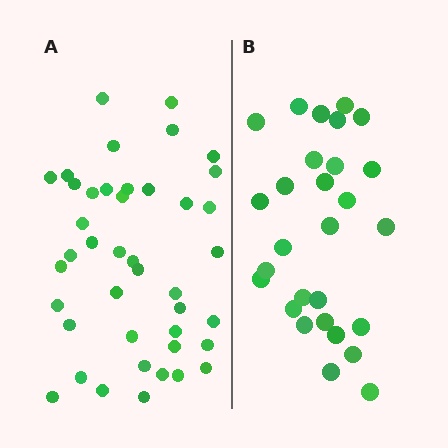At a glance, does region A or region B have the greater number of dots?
Region A (the left region) has more dots.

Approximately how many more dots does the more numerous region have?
Region A has approximately 15 more dots than region B.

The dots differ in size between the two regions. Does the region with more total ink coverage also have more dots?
No. Region B has more total ink coverage because its dots are larger, but region A actually contains more individual dots. Total area can be misleading — the number of items is what matters here.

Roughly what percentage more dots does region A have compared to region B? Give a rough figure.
About 50% more.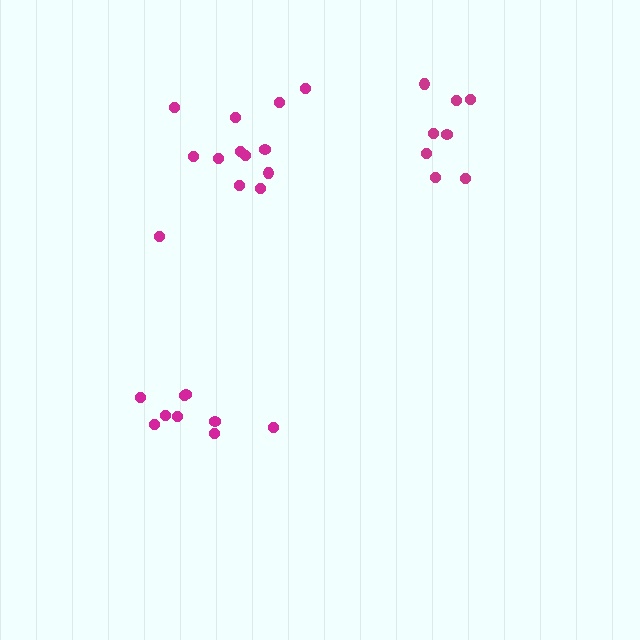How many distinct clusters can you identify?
There are 3 distinct clusters.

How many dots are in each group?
Group 1: 13 dots, Group 2: 9 dots, Group 3: 8 dots (30 total).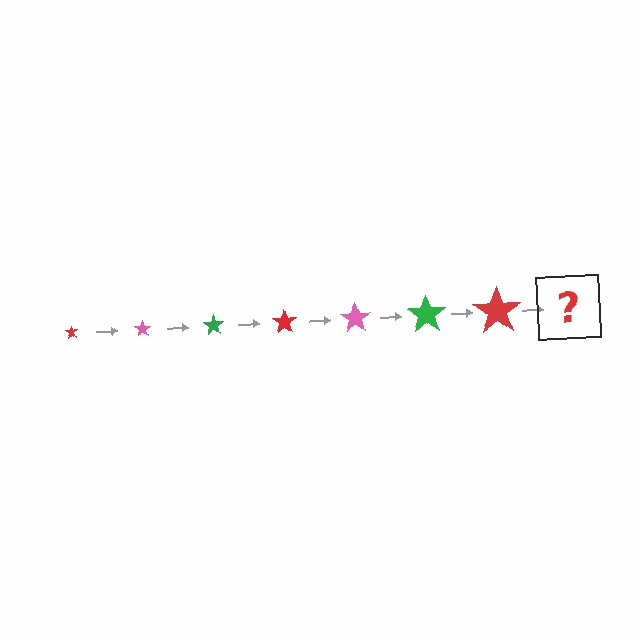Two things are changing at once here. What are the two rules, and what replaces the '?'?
The two rules are that the star grows larger each step and the color cycles through red, pink, and green. The '?' should be a pink star, larger than the previous one.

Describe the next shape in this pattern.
It should be a pink star, larger than the previous one.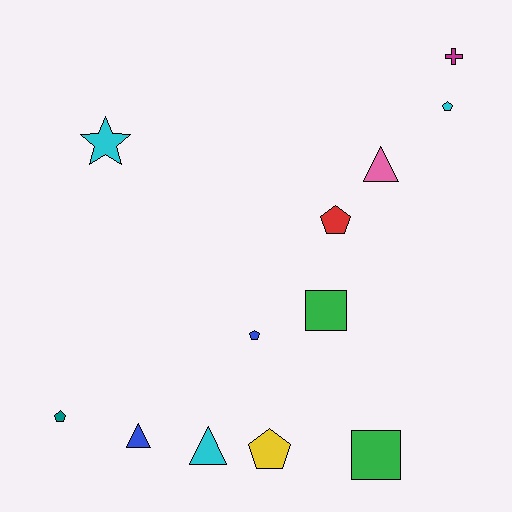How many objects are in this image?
There are 12 objects.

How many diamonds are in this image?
There are no diamonds.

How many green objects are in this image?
There are 2 green objects.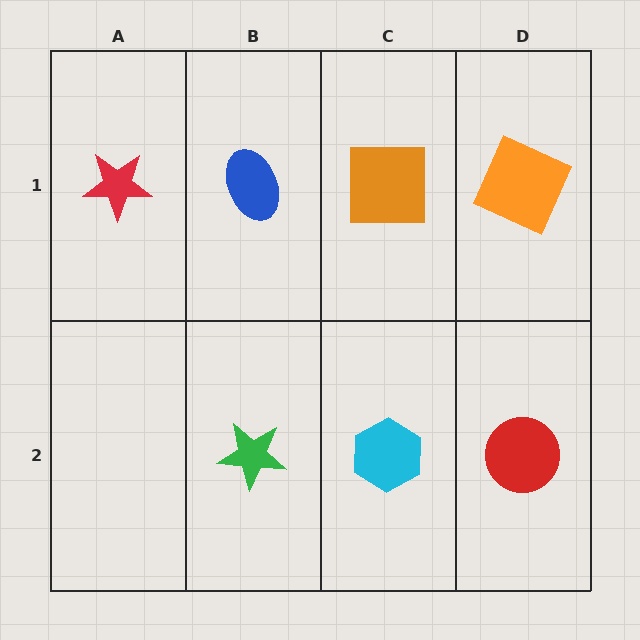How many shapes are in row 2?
3 shapes.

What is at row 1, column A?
A red star.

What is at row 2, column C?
A cyan hexagon.